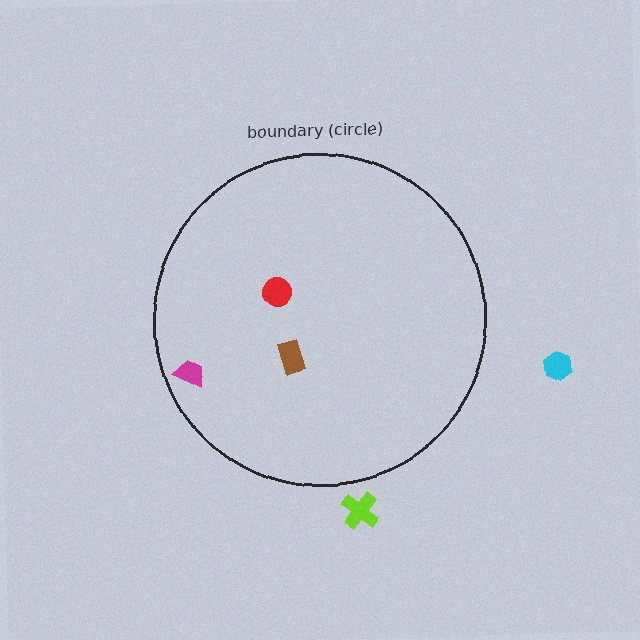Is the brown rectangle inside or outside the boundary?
Inside.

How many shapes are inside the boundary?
3 inside, 2 outside.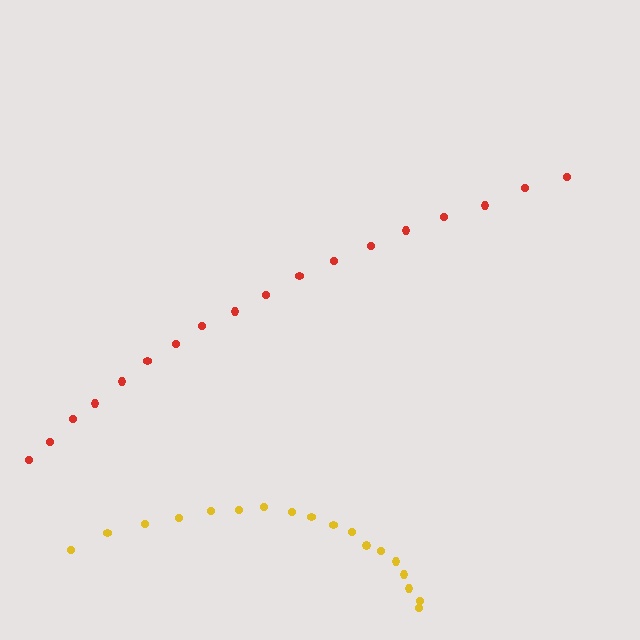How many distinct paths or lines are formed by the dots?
There are 2 distinct paths.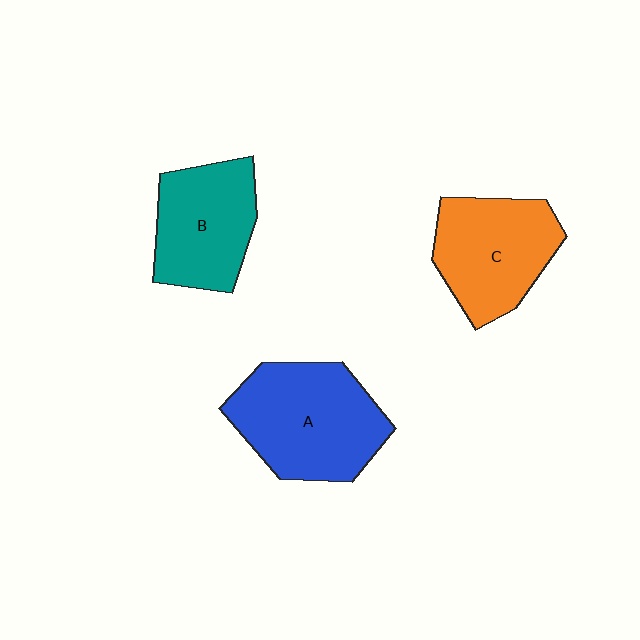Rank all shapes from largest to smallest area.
From largest to smallest: A (blue), C (orange), B (teal).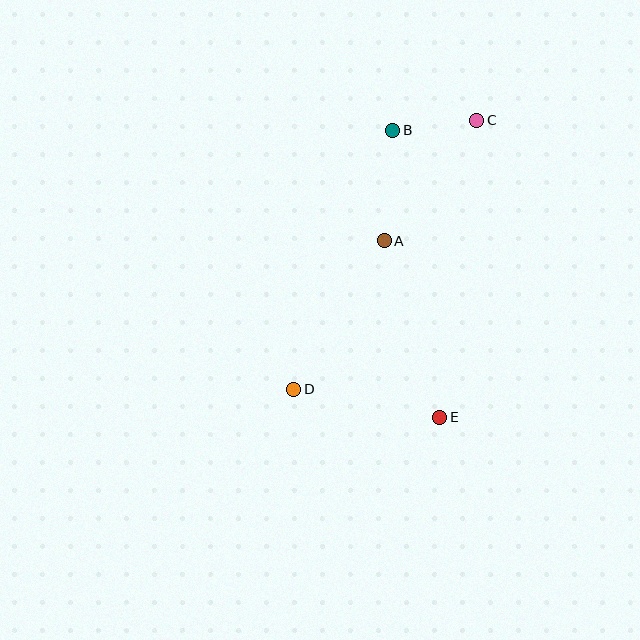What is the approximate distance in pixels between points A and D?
The distance between A and D is approximately 173 pixels.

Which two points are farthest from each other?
Points C and D are farthest from each other.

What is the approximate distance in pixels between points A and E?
The distance between A and E is approximately 185 pixels.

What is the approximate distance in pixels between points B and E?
The distance between B and E is approximately 291 pixels.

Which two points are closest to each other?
Points B and C are closest to each other.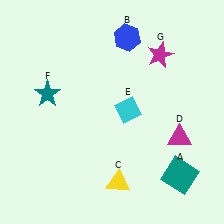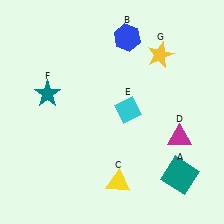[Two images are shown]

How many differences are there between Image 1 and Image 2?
There is 1 difference between the two images.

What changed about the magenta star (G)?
In Image 1, G is magenta. In Image 2, it changed to yellow.